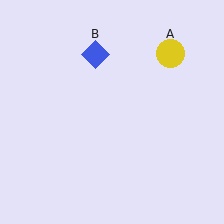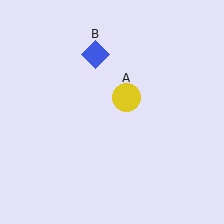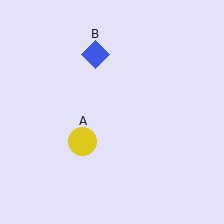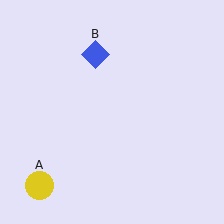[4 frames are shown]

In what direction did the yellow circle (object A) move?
The yellow circle (object A) moved down and to the left.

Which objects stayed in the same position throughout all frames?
Blue diamond (object B) remained stationary.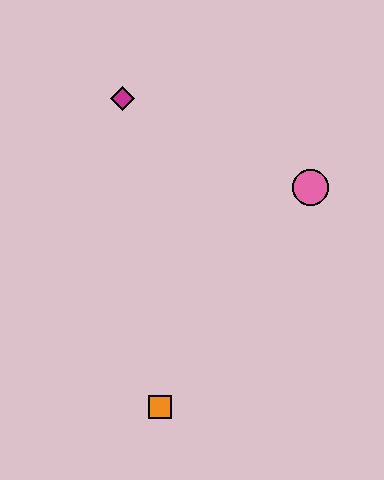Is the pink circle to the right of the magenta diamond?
Yes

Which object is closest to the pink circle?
The magenta diamond is closest to the pink circle.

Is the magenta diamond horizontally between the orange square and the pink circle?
No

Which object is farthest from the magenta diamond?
The orange square is farthest from the magenta diamond.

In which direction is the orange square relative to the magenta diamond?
The orange square is below the magenta diamond.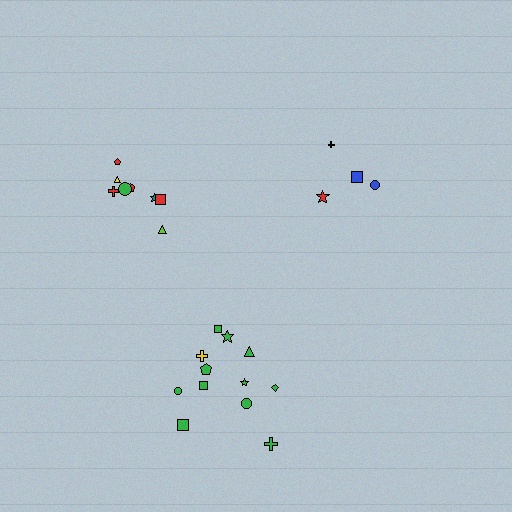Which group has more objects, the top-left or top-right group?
The top-left group.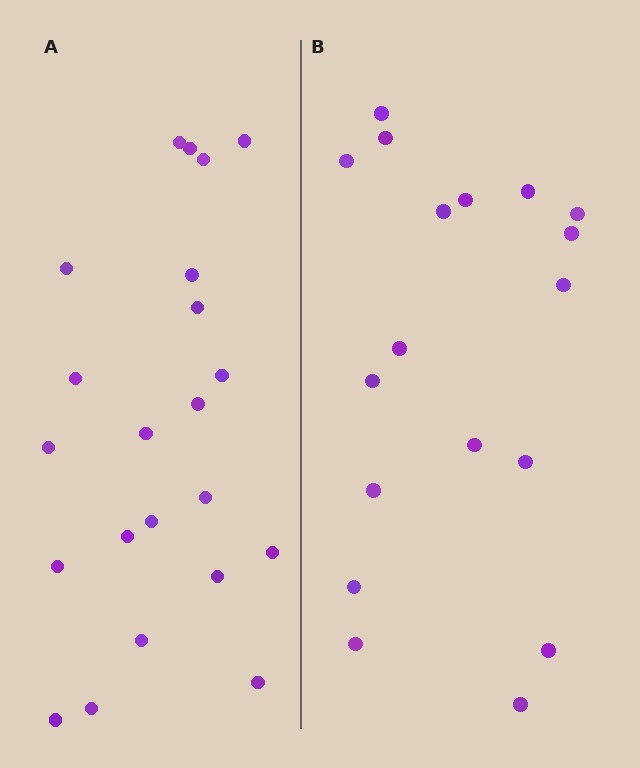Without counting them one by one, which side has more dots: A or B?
Region A (the left region) has more dots.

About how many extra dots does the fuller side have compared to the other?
Region A has about 4 more dots than region B.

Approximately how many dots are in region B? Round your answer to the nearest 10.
About 20 dots. (The exact count is 18, which rounds to 20.)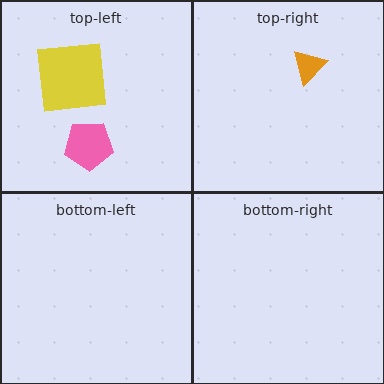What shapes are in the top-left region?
The pink pentagon, the yellow square.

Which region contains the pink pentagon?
The top-left region.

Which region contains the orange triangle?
The top-right region.